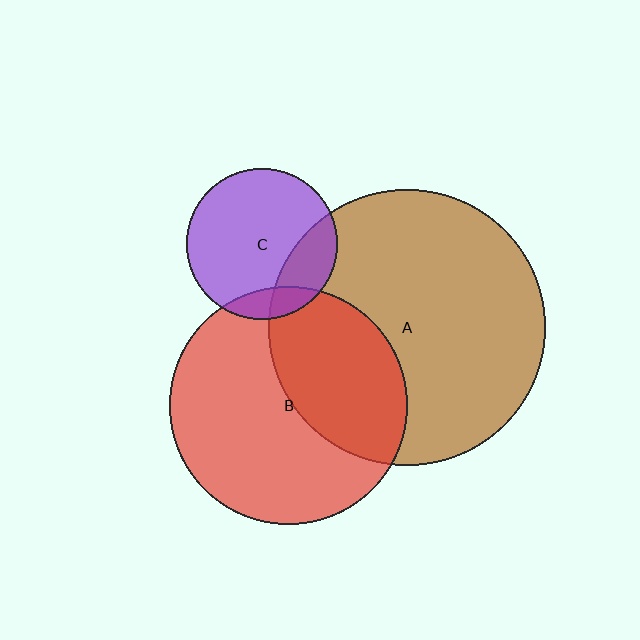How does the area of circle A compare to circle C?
Approximately 3.4 times.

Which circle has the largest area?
Circle A (brown).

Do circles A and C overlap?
Yes.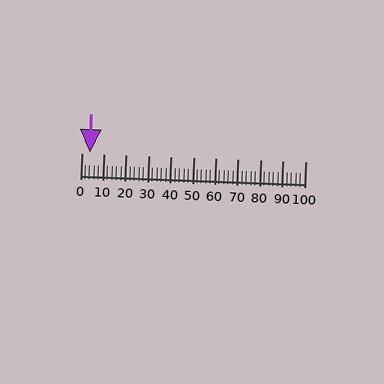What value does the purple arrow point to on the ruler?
The purple arrow points to approximately 4.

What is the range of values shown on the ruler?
The ruler shows values from 0 to 100.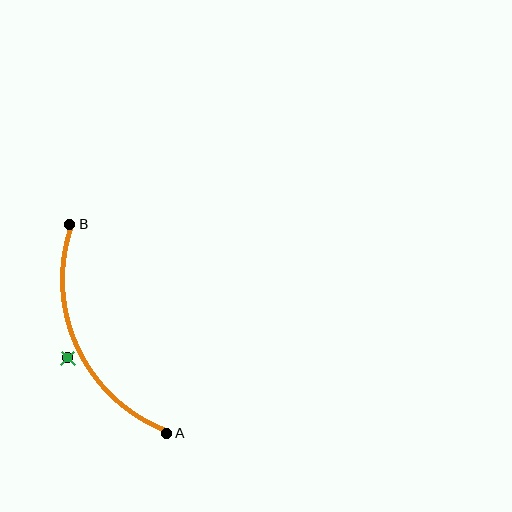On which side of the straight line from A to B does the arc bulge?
The arc bulges to the left of the straight line connecting A and B.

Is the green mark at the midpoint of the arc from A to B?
No — the green mark does not lie on the arc at all. It sits slightly outside the curve.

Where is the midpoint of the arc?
The arc midpoint is the point on the curve farthest from the straight line joining A and B. It sits to the left of that line.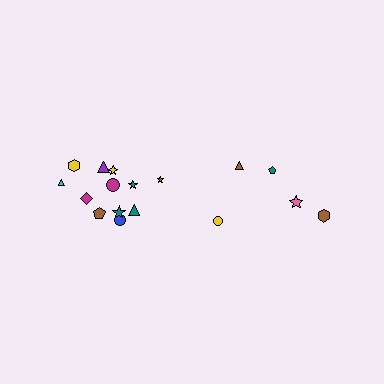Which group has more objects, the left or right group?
The left group.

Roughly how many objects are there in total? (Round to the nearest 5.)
Roughly 15 objects in total.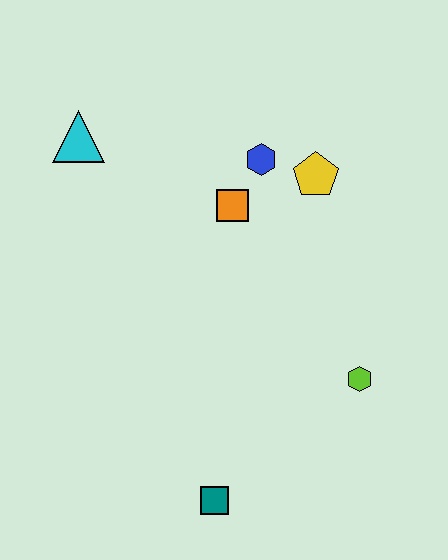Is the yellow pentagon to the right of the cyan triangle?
Yes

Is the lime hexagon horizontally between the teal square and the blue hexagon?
No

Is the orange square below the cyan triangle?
Yes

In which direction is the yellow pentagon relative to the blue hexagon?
The yellow pentagon is to the right of the blue hexagon.